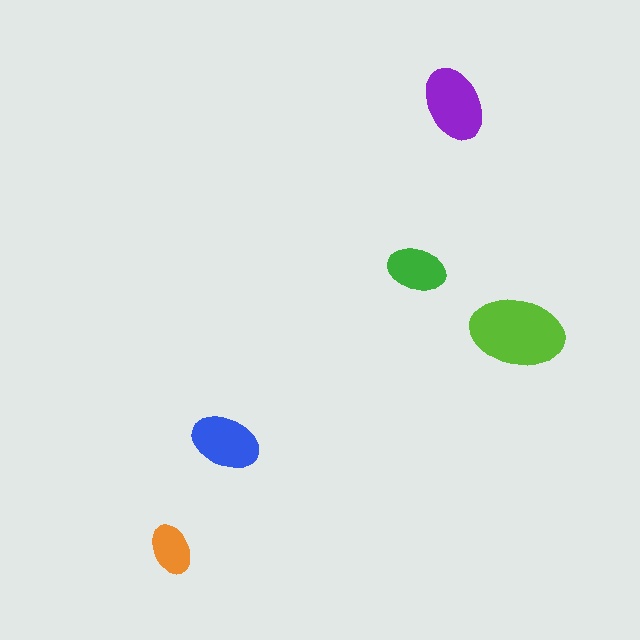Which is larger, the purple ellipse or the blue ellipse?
The purple one.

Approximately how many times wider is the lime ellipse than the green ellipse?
About 1.5 times wider.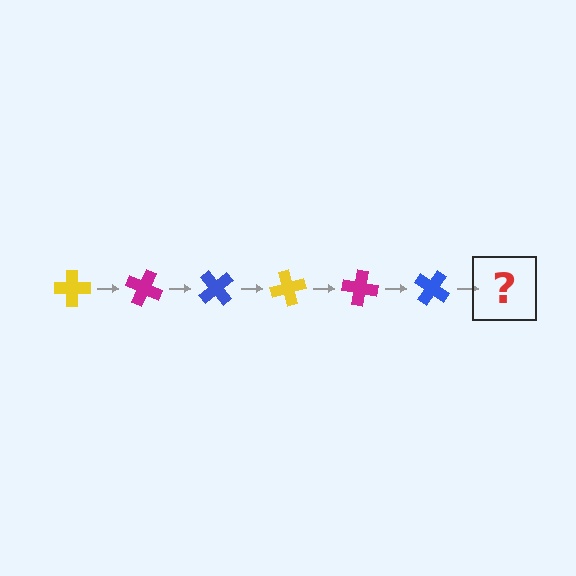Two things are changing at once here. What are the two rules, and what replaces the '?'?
The two rules are that it rotates 25 degrees each step and the color cycles through yellow, magenta, and blue. The '?' should be a yellow cross, rotated 150 degrees from the start.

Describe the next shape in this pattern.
It should be a yellow cross, rotated 150 degrees from the start.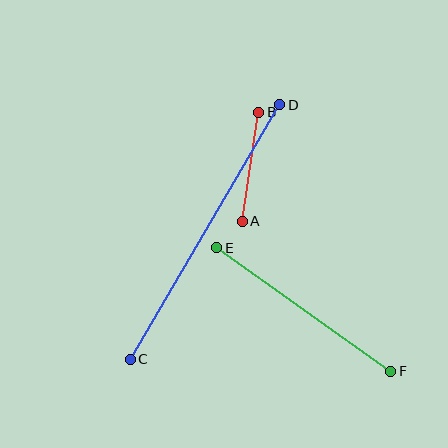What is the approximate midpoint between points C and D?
The midpoint is at approximately (205, 232) pixels.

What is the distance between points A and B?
The distance is approximately 110 pixels.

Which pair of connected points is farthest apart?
Points C and D are farthest apart.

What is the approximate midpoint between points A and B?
The midpoint is at approximately (251, 167) pixels.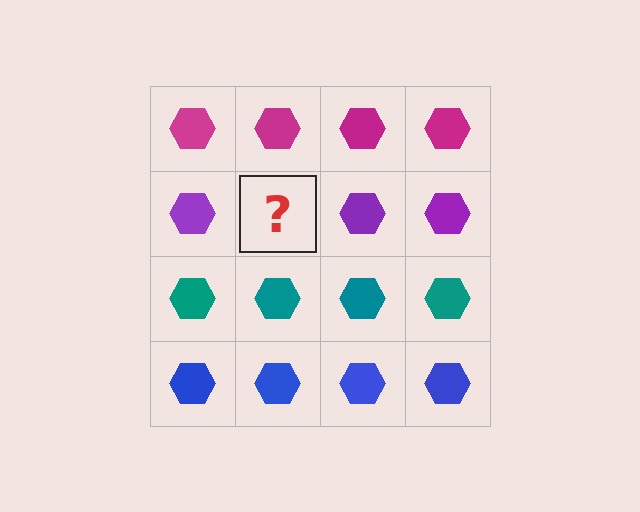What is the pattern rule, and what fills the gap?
The rule is that each row has a consistent color. The gap should be filled with a purple hexagon.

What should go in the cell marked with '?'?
The missing cell should contain a purple hexagon.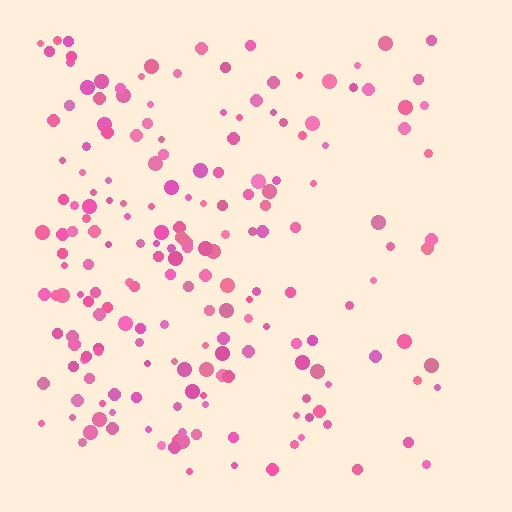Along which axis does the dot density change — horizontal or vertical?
Horizontal.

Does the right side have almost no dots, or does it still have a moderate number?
Still a moderate number, just noticeably fewer than the left.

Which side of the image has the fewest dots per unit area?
The right.